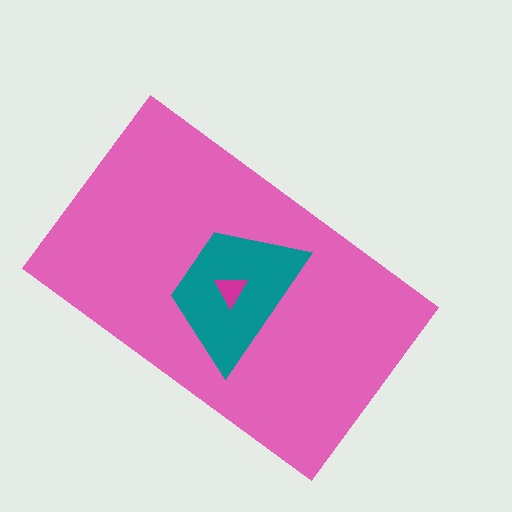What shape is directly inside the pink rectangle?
The teal trapezoid.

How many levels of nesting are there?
3.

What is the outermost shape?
The pink rectangle.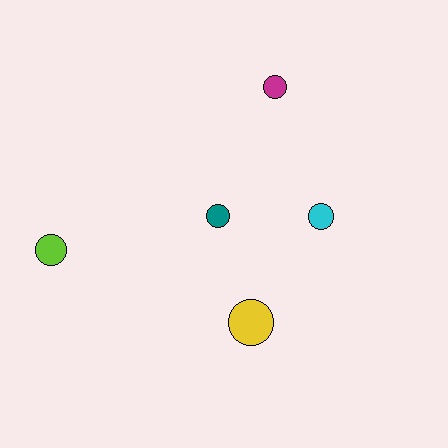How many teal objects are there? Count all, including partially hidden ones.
There is 1 teal object.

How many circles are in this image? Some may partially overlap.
There are 5 circles.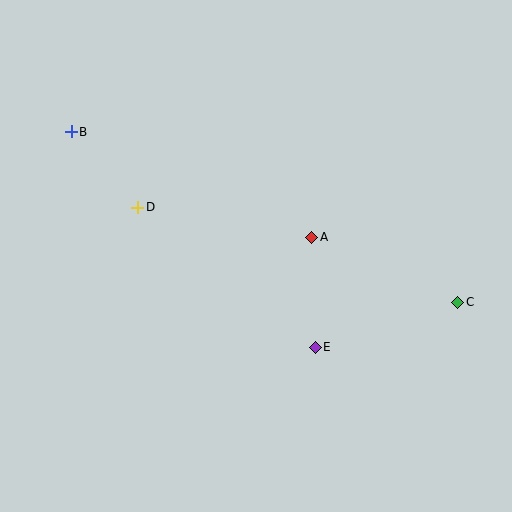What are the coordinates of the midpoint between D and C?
The midpoint between D and C is at (298, 255).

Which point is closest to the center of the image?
Point A at (312, 237) is closest to the center.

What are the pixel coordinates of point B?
Point B is at (71, 132).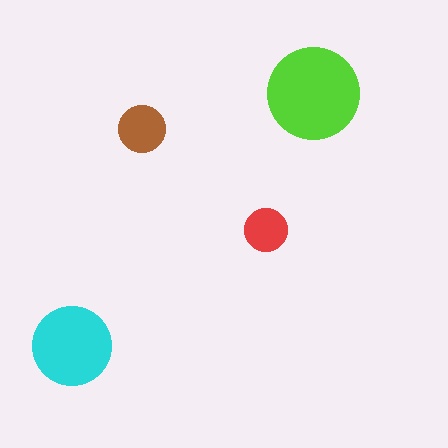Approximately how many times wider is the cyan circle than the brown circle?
About 1.5 times wider.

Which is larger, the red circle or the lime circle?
The lime one.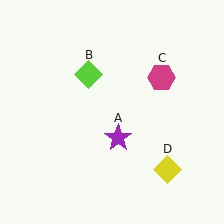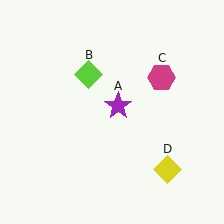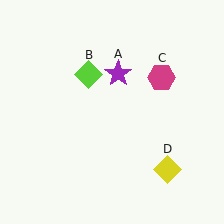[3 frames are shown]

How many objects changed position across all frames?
1 object changed position: purple star (object A).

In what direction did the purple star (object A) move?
The purple star (object A) moved up.